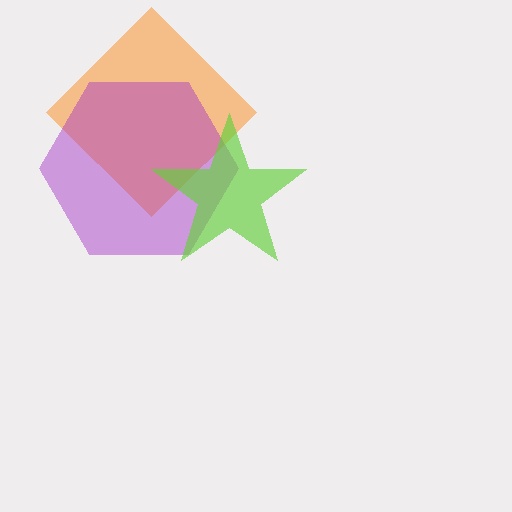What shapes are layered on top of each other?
The layered shapes are: an orange diamond, a purple hexagon, a lime star.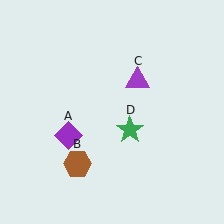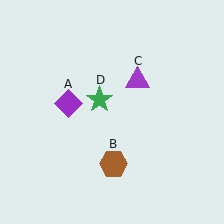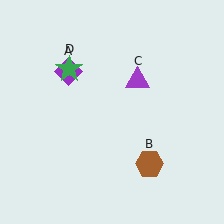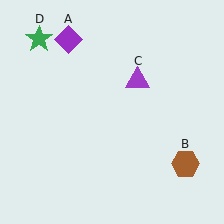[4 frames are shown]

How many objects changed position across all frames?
3 objects changed position: purple diamond (object A), brown hexagon (object B), green star (object D).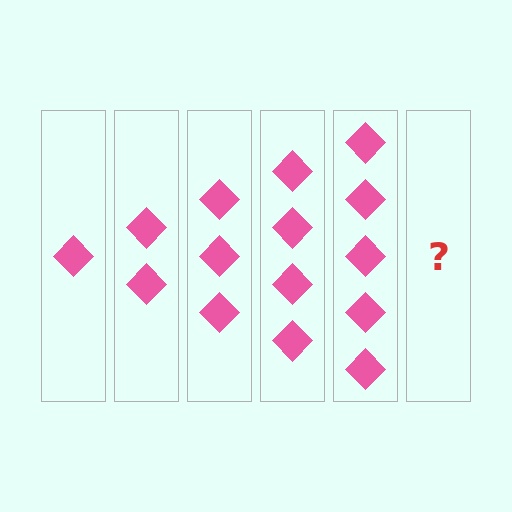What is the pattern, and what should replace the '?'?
The pattern is that each step adds one more diamond. The '?' should be 6 diamonds.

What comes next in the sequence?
The next element should be 6 diamonds.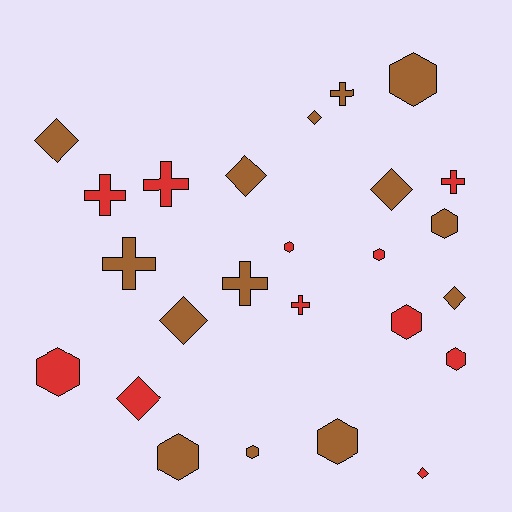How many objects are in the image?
There are 25 objects.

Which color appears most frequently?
Brown, with 14 objects.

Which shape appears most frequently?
Hexagon, with 10 objects.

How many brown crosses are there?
There are 3 brown crosses.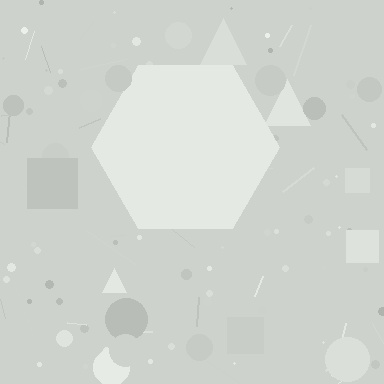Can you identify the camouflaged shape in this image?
The camouflaged shape is a hexagon.